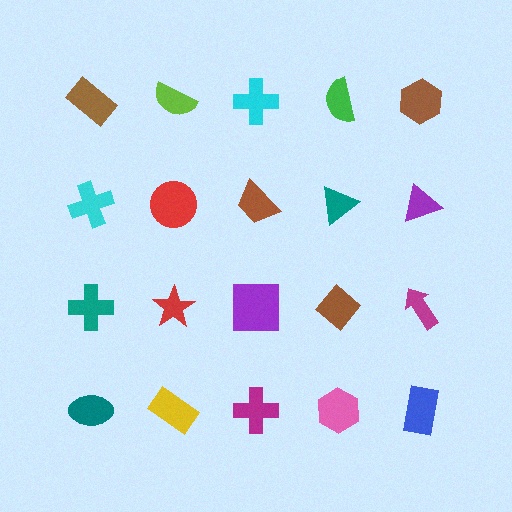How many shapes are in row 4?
5 shapes.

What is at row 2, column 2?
A red circle.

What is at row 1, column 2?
A lime semicircle.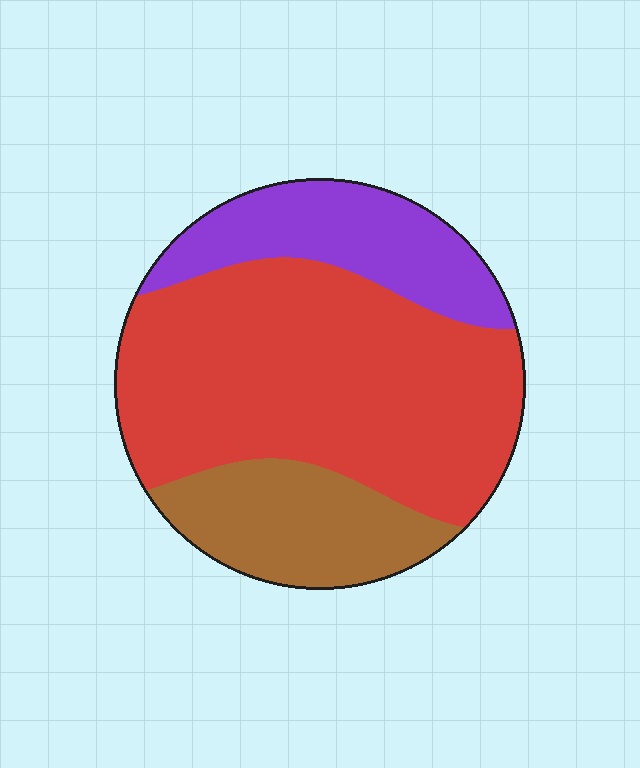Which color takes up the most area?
Red, at roughly 60%.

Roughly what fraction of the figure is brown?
Brown takes up about one fifth (1/5) of the figure.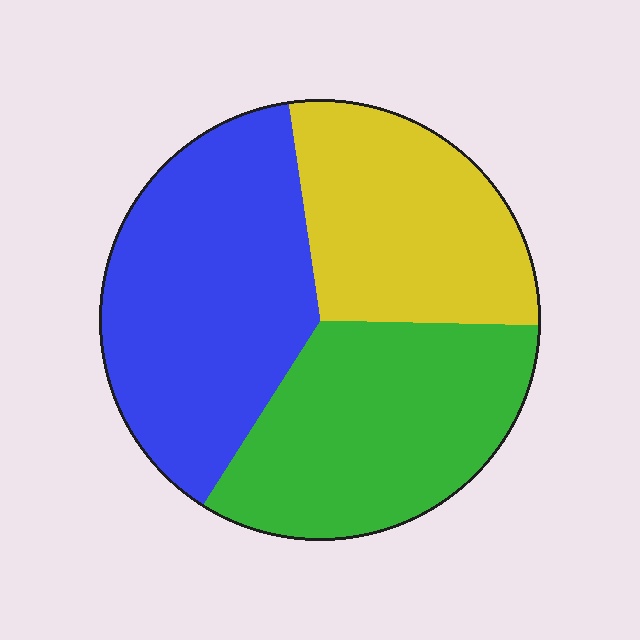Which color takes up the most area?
Blue, at roughly 40%.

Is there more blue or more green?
Blue.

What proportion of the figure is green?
Green covers around 35% of the figure.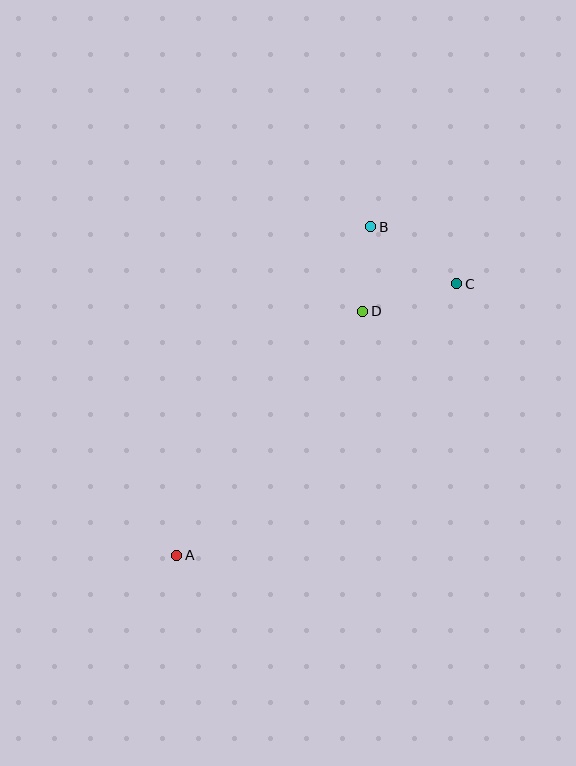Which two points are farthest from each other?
Points A and C are farthest from each other.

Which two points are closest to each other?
Points B and D are closest to each other.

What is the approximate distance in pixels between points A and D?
The distance between A and D is approximately 307 pixels.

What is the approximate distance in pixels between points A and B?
The distance between A and B is approximately 381 pixels.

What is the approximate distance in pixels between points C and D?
The distance between C and D is approximately 98 pixels.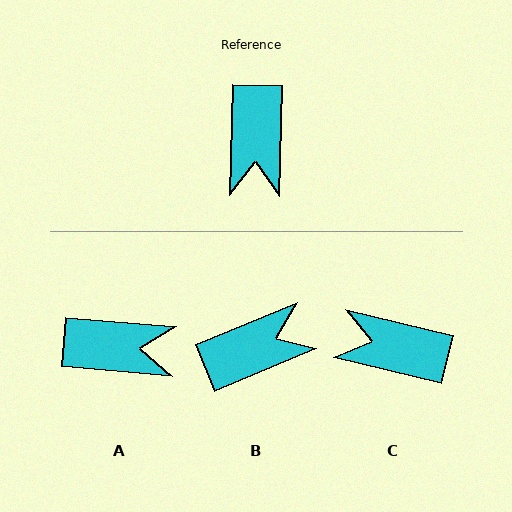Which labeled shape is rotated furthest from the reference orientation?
B, about 114 degrees away.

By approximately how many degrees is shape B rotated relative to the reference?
Approximately 114 degrees counter-clockwise.